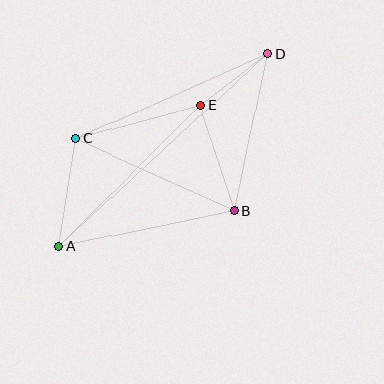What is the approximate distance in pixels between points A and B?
The distance between A and B is approximately 179 pixels.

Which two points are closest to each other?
Points D and E are closest to each other.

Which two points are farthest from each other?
Points A and D are farthest from each other.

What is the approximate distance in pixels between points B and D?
The distance between B and D is approximately 161 pixels.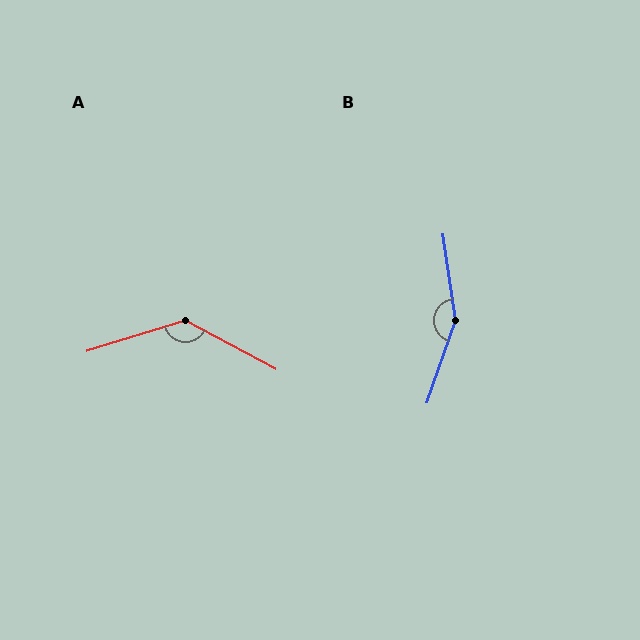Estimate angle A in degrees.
Approximately 135 degrees.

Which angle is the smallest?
A, at approximately 135 degrees.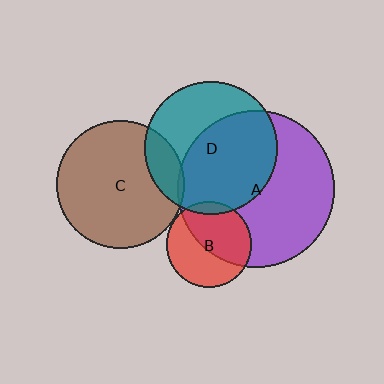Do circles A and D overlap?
Yes.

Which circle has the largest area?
Circle A (purple).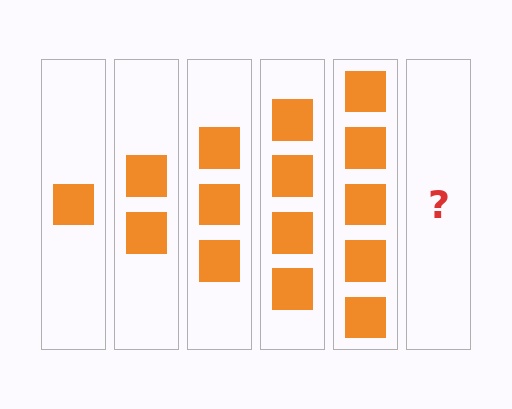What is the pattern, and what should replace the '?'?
The pattern is that each step adds one more square. The '?' should be 6 squares.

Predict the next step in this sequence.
The next step is 6 squares.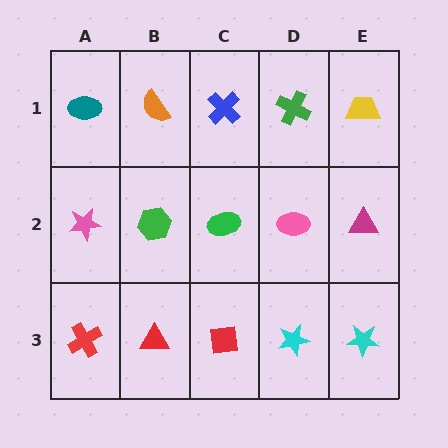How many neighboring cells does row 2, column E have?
3.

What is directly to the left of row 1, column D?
A blue cross.